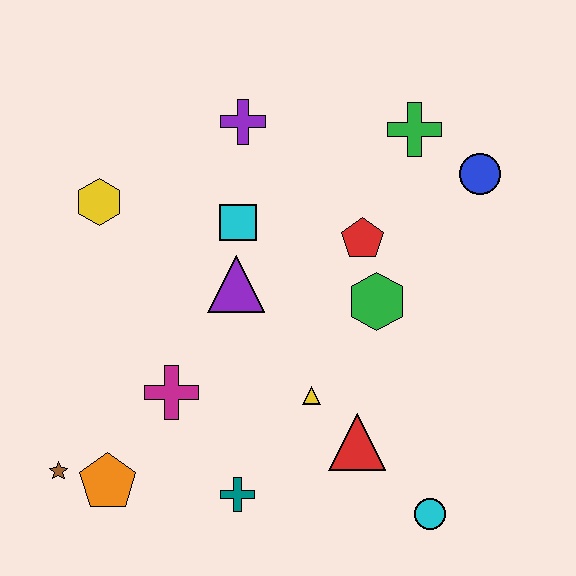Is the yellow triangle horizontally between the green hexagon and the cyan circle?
No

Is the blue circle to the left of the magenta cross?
No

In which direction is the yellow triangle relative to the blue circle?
The yellow triangle is below the blue circle.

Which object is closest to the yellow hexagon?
The cyan square is closest to the yellow hexagon.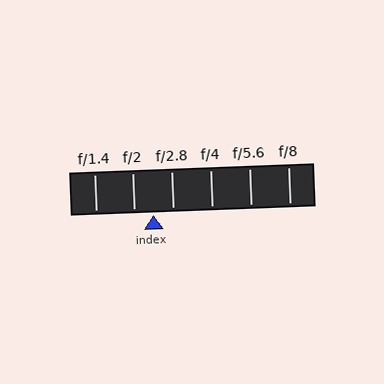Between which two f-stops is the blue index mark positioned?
The index mark is between f/2 and f/2.8.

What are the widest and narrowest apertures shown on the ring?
The widest aperture shown is f/1.4 and the narrowest is f/8.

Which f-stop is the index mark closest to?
The index mark is closest to f/2.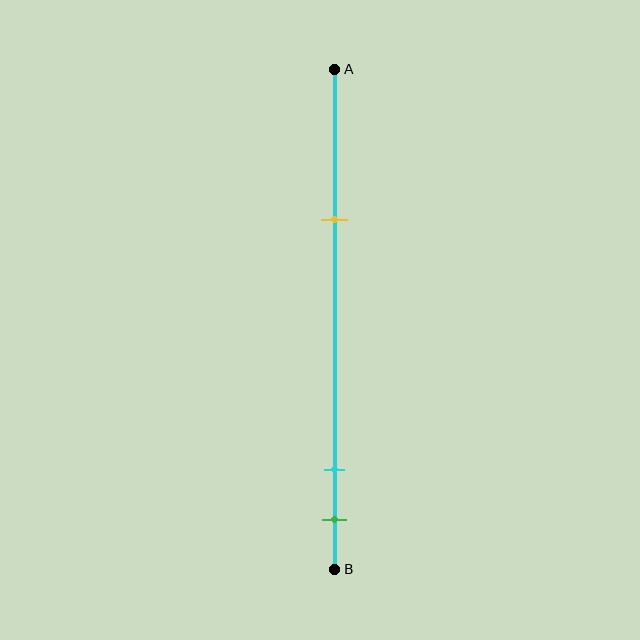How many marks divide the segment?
There are 3 marks dividing the segment.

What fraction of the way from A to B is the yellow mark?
The yellow mark is approximately 30% (0.3) of the way from A to B.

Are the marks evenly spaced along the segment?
No, the marks are not evenly spaced.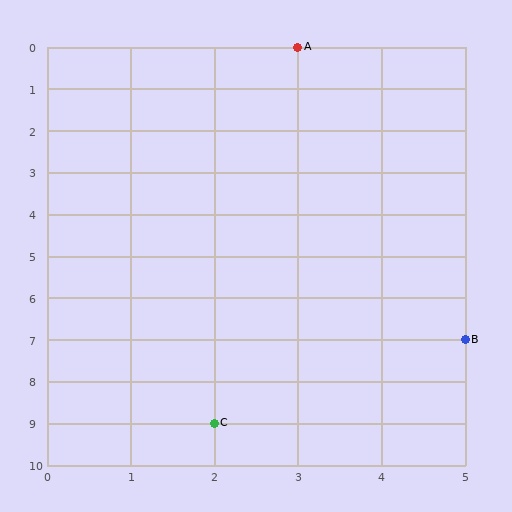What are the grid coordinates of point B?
Point B is at grid coordinates (5, 7).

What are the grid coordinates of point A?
Point A is at grid coordinates (3, 0).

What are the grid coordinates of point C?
Point C is at grid coordinates (2, 9).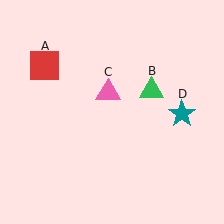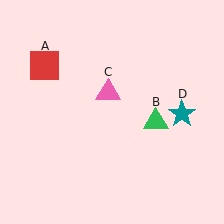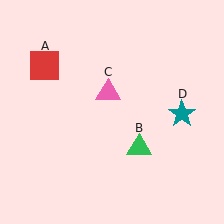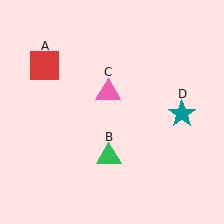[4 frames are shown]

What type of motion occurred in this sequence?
The green triangle (object B) rotated clockwise around the center of the scene.